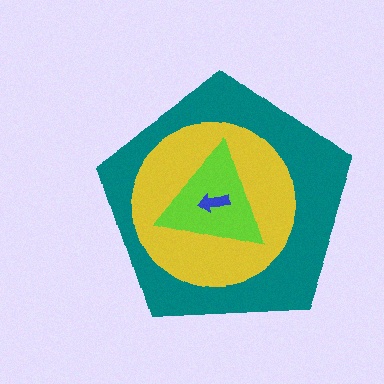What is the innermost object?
The blue arrow.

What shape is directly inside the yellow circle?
The lime triangle.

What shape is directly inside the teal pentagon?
The yellow circle.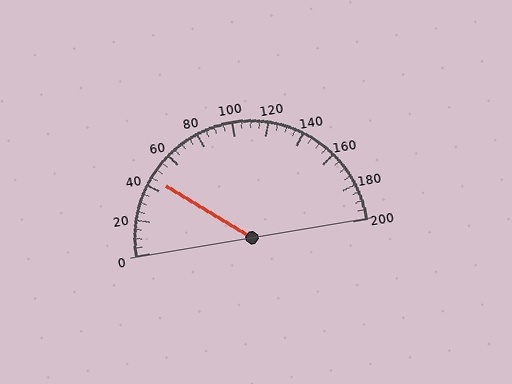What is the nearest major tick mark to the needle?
The nearest major tick mark is 40.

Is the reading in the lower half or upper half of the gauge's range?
The reading is in the lower half of the range (0 to 200).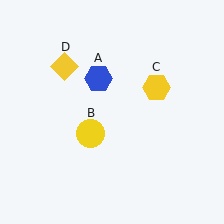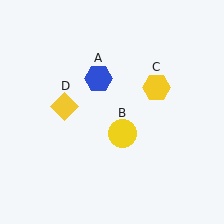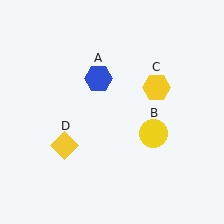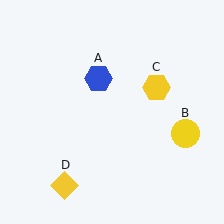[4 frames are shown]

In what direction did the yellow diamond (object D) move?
The yellow diamond (object D) moved down.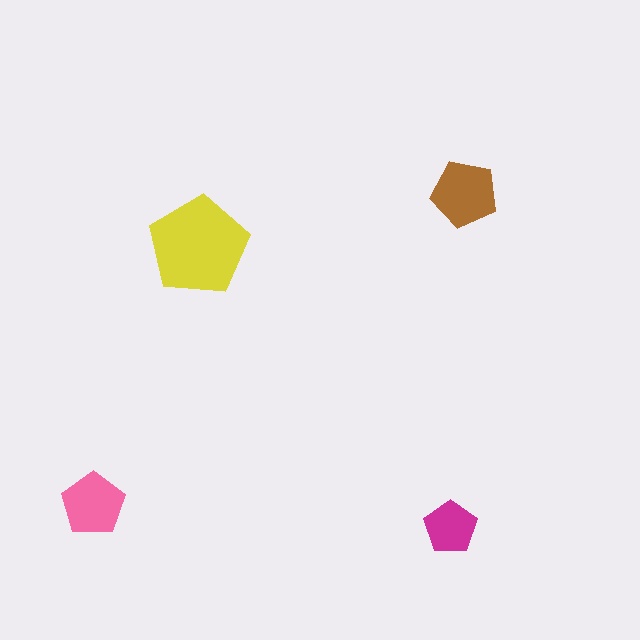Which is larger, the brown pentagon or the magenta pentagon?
The brown one.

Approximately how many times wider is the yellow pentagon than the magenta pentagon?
About 2 times wider.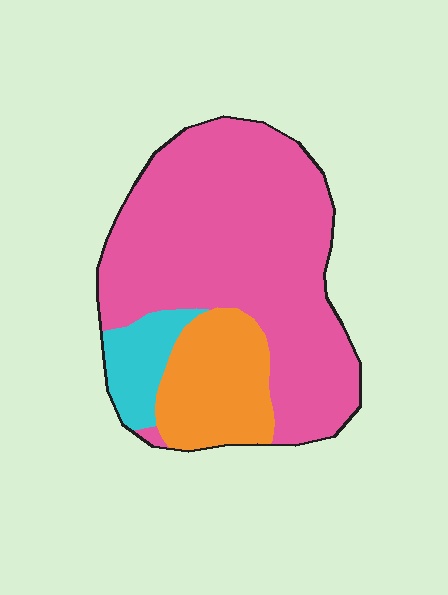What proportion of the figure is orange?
Orange takes up about one fifth (1/5) of the figure.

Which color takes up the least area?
Cyan, at roughly 10%.